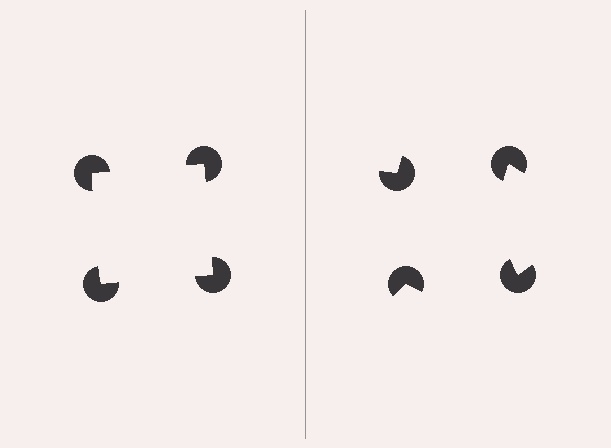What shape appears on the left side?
An illusory square.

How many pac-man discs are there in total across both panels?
8 — 4 on each side.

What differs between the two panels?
The pac-man discs are positioned identically on both sides; only the wedge orientations differ. On the left they align to a square; on the right they are misaligned.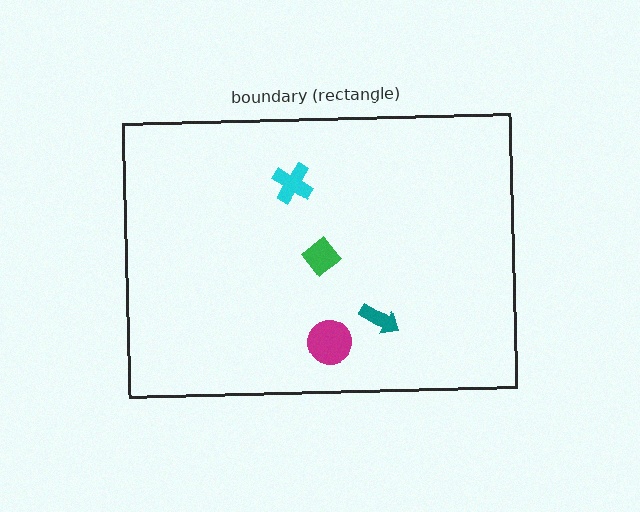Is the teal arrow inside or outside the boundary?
Inside.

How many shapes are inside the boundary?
4 inside, 0 outside.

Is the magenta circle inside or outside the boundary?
Inside.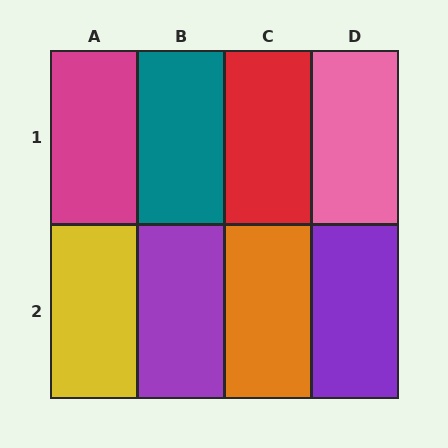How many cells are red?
1 cell is red.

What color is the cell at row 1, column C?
Red.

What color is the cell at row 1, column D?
Pink.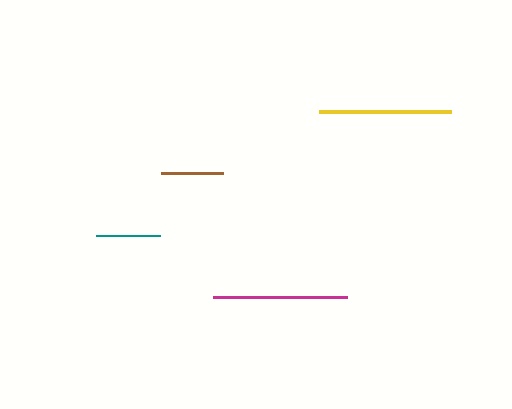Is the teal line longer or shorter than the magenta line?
The magenta line is longer than the teal line.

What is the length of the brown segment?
The brown segment is approximately 61 pixels long.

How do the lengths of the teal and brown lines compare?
The teal and brown lines are approximately the same length.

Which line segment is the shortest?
The brown line is the shortest at approximately 61 pixels.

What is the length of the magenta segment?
The magenta segment is approximately 134 pixels long.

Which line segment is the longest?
The magenta line is the longest at approximately 134 pixels.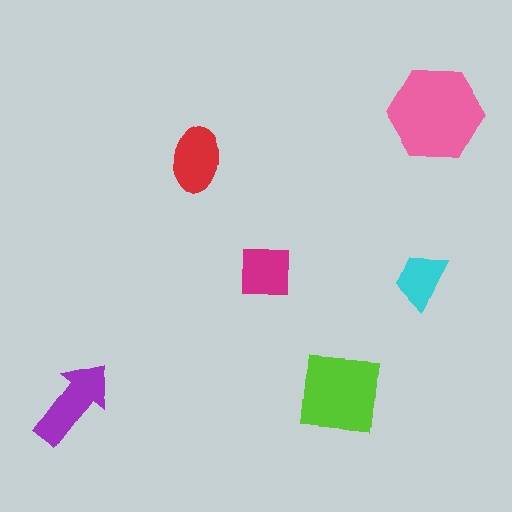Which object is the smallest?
The cyan trapezoid.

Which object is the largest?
The pink hexagon.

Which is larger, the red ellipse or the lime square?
The lime square.